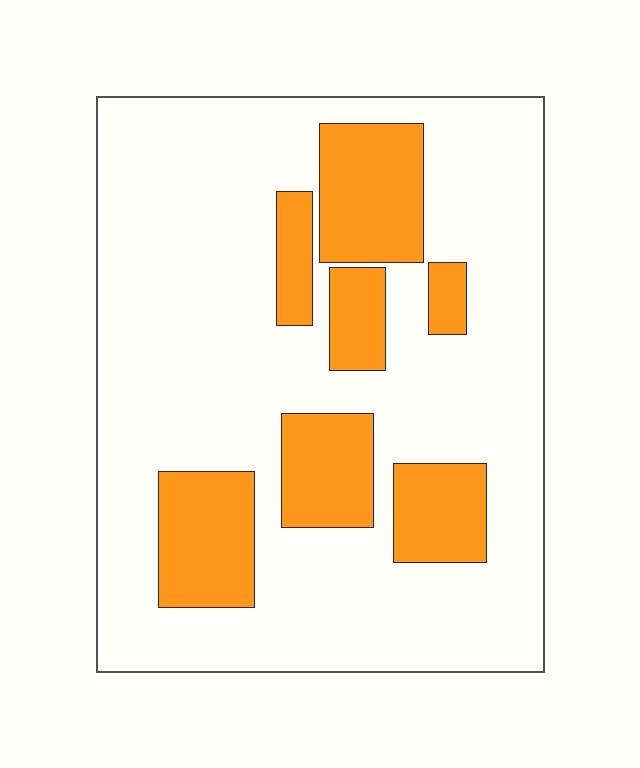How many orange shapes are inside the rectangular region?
7.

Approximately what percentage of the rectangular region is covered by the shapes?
Approximately 25%.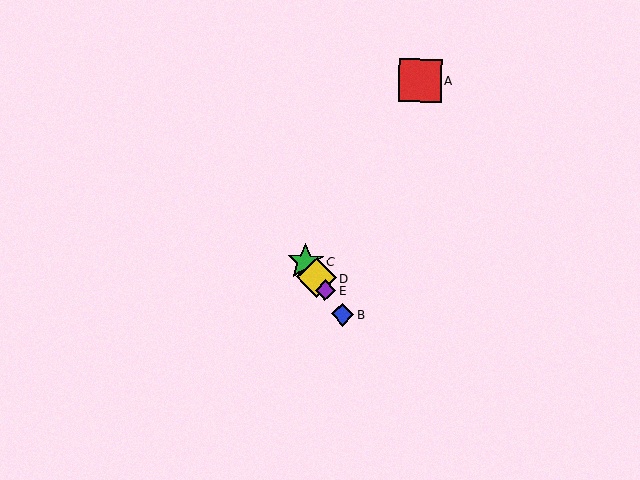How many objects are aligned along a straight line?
4 objects (B, C, D, E) are aligned along a straight line.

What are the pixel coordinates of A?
Object A is at (420, 80).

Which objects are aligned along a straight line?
Objects B, C, D, E are aligned along a straight line.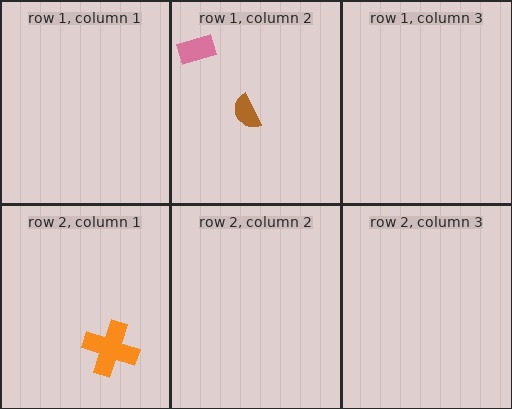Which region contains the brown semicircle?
The row 1, column 2 region.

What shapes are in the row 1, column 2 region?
The brown semicircle, the pink rectangle.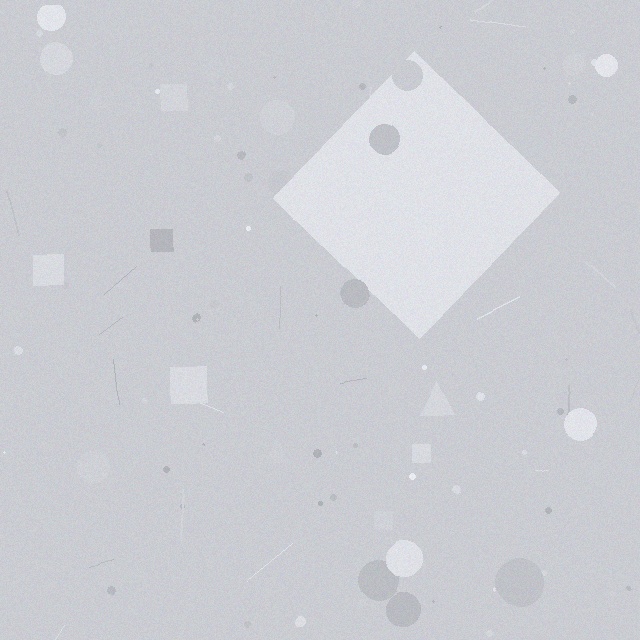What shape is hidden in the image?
A diamond is hidden in the image.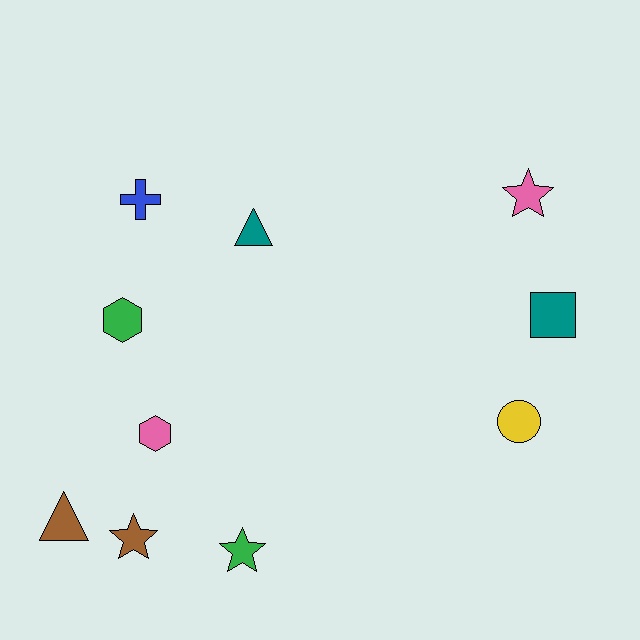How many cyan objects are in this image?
There are no cyan objects.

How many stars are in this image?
There are 3 stars.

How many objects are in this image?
There are 10 objects.